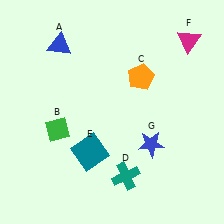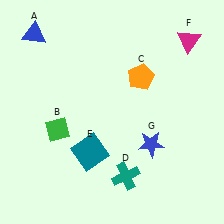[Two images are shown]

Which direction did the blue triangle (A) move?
The blue triangle (A) moved left.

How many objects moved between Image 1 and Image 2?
1 object moved between the two images.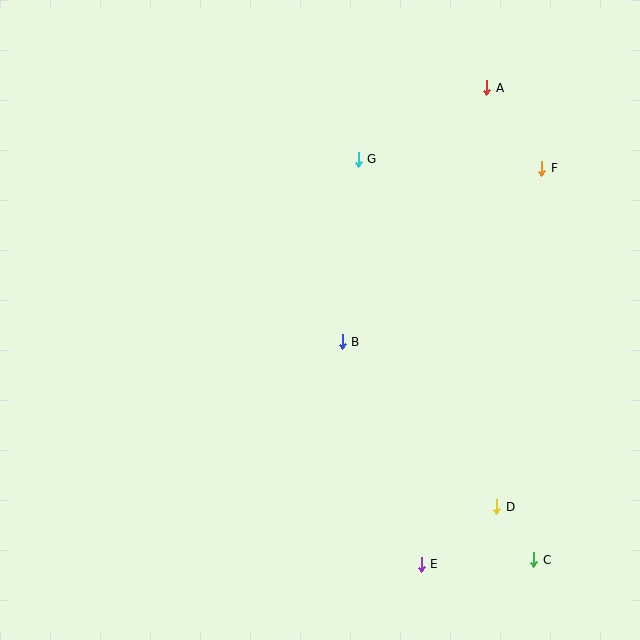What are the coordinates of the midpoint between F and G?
The midpoint between F and G is at (450, 164).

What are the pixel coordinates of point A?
Point A is at (487, 88).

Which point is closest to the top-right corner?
Point A is closest to the top-right corner.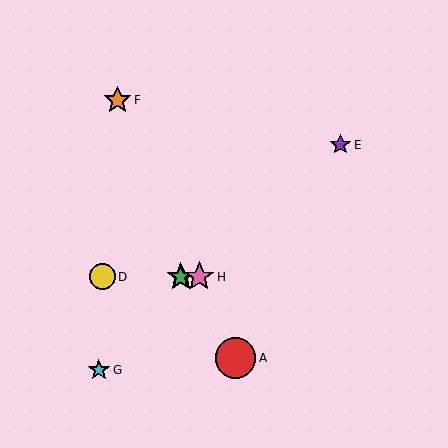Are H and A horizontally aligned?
No, H is at y≈277 and A is at y≈358.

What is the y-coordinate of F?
Object F is at y≈100.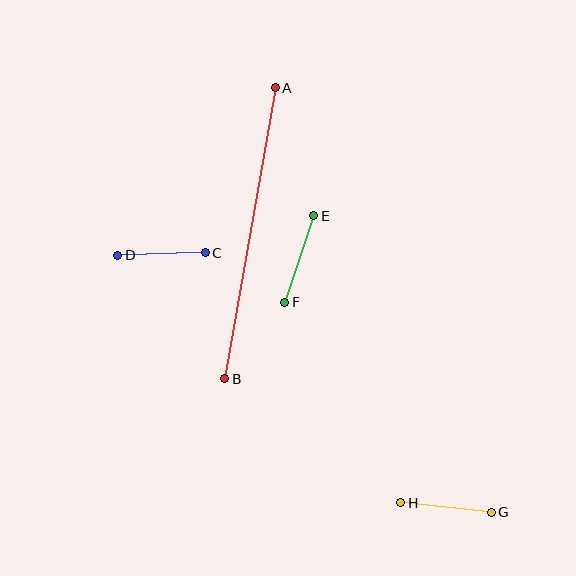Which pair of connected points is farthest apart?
Points A and B are farthest apart.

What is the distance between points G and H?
The distance is approximately 91 pixels.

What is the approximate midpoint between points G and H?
The midpoint is at approximately (446, 508) pixels.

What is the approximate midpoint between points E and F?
The midpoint is at approximately (299, 259) pixels.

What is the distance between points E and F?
The distance is approximately 91 pixels.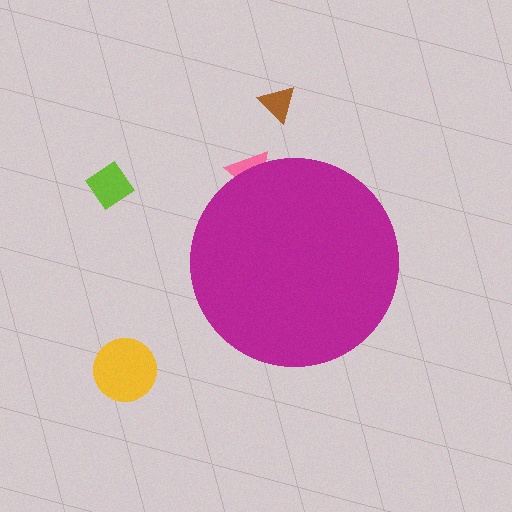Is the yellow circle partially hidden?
No, the yellow circle is fully visible.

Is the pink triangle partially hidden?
Yes, the pink triangle is partially hidden behind the magenta circle.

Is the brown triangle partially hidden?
No, the brown triangle is fully visible.